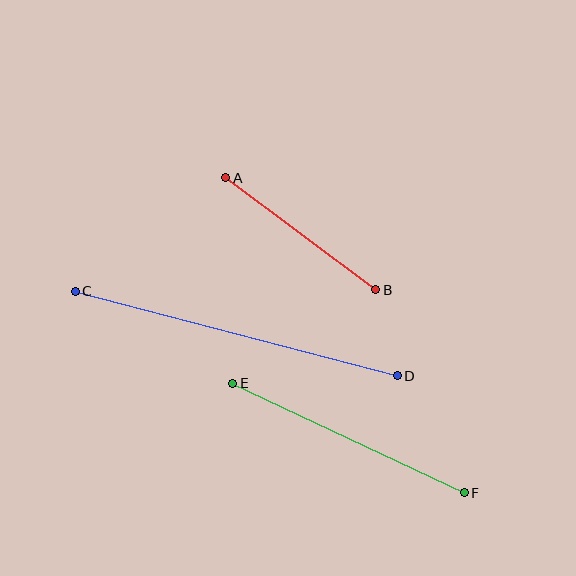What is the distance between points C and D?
The distance is approximately 333 pixels.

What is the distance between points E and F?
The distance is approximately 256 pixels.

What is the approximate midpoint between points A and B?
The midpoint is at approximately (301, 234) pixels.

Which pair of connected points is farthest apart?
Points C and D are farthest apart.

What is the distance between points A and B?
The distance is approximately 188 pixels.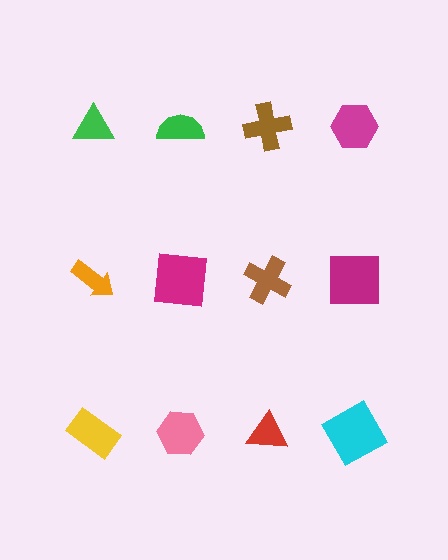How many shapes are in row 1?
4 shapes.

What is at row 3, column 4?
A cyan square.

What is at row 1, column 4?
A magenta hexagon.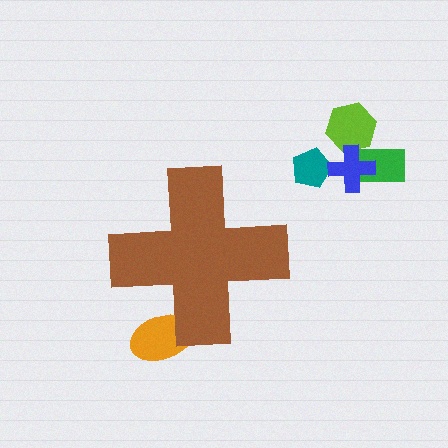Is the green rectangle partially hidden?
No, the green rectangle is fully visible.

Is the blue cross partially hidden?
No, the blue cross is fully visible.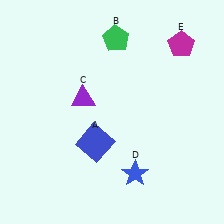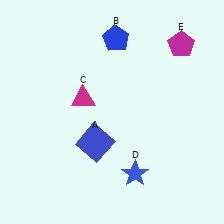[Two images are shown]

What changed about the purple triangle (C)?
In Image 1, C is purple. In Image 2, it changed to magenta.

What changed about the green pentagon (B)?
In Image 1, B is green. In Image 2, it changed to blue.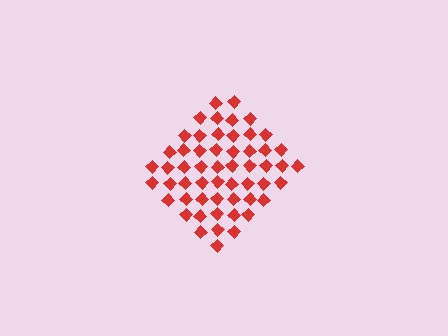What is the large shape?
The large shape is a diamond.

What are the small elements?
The small elements are diamonds.